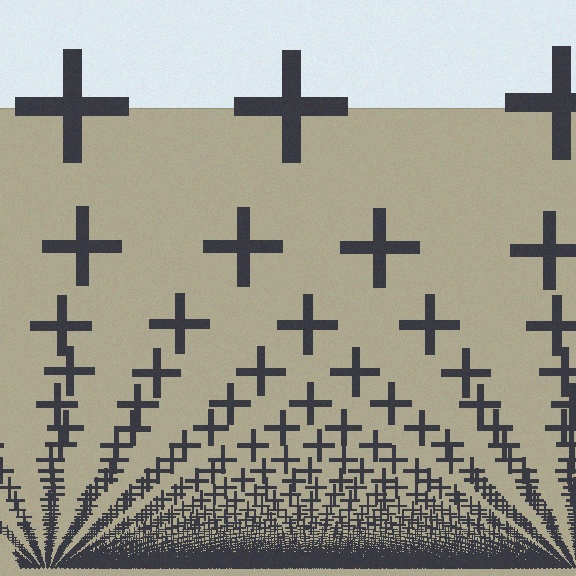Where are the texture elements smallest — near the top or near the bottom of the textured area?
Near the bottom.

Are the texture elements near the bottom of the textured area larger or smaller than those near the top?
Smaller. The gradient is inverted — elements near the bottom are smaller and denser.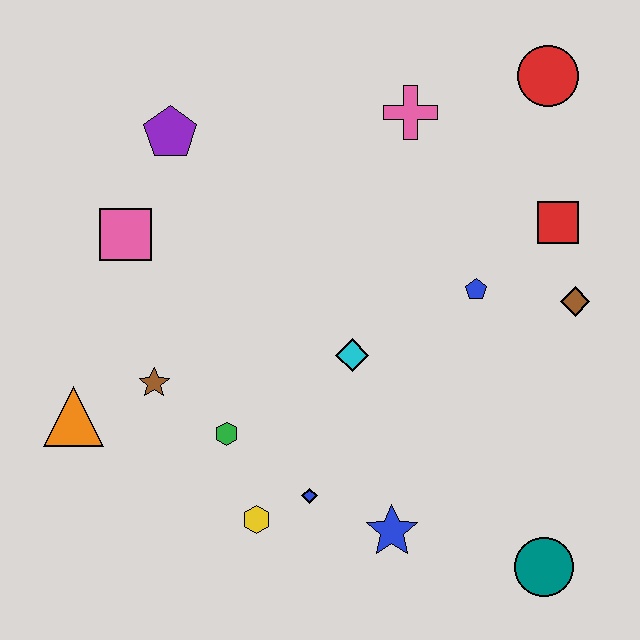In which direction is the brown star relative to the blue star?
The brown star is to the left of the blue star.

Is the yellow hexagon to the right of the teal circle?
No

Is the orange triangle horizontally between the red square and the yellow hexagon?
No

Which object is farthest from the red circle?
The orange triangle is farthest from the red circle.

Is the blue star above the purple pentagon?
No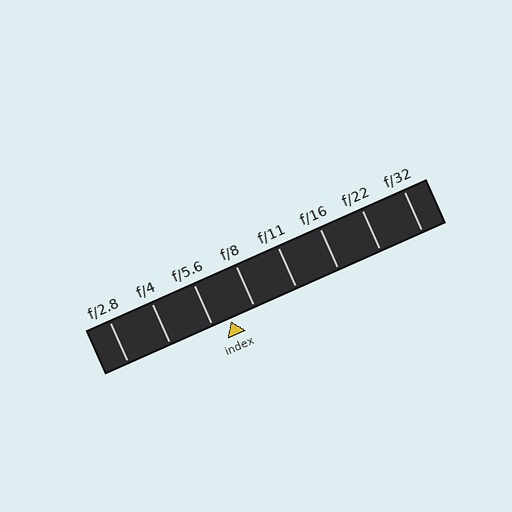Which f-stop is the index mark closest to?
The index mark is closest to f/5.6.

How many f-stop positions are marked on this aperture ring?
There are 8 f-stop positions marked.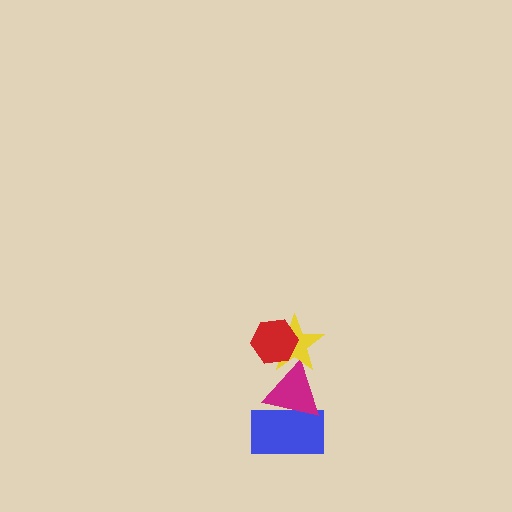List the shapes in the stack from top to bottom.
From top to bottom: the red hexagon, the yellow star, the magenta triangle, the blue rectangle.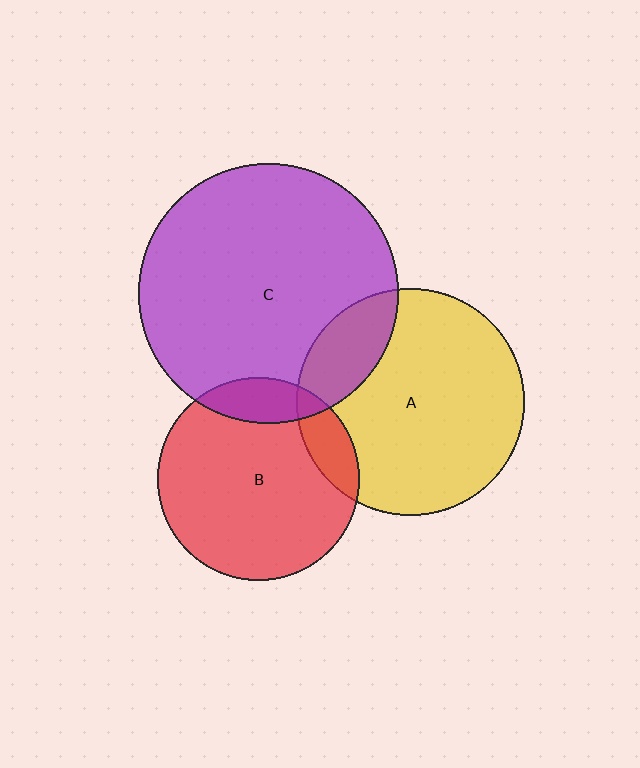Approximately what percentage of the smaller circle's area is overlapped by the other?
Approximately 15%.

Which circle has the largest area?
Circle C (purple).